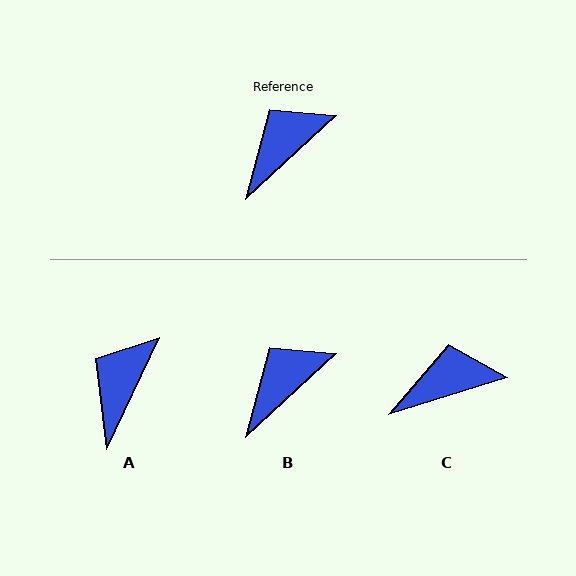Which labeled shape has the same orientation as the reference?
B.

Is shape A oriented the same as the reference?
No, it is off by about 22 degrees.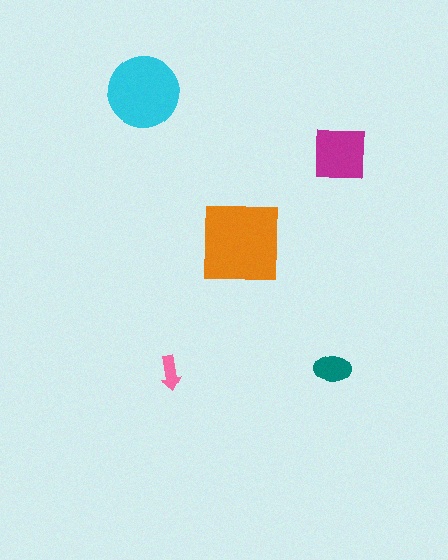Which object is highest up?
The cyan circle is topmost.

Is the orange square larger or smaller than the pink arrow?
Larger.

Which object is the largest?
The orange square.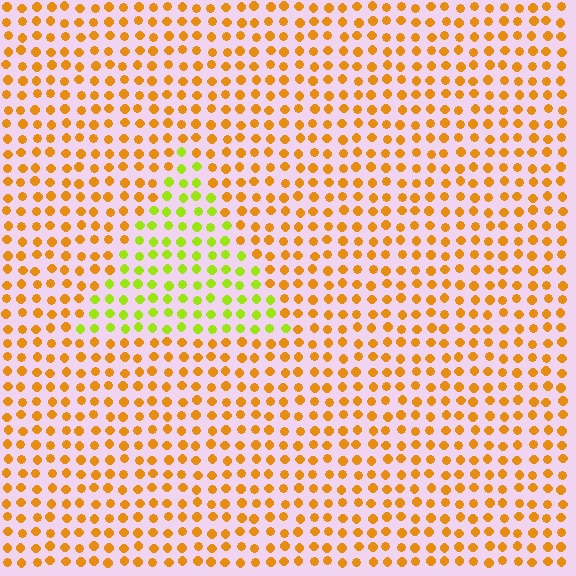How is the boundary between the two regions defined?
The boundary is defined purely by a slight shift in hue (about 47 degrees). Spacing, size, and orientation are identical on both sides.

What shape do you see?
I see a triangle.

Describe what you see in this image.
The image is filled with small orange elements in a uniform arrangement. A triangle-shaped region is visible where the elements are tinted to a slightly different hue, forming a subtle color boundary.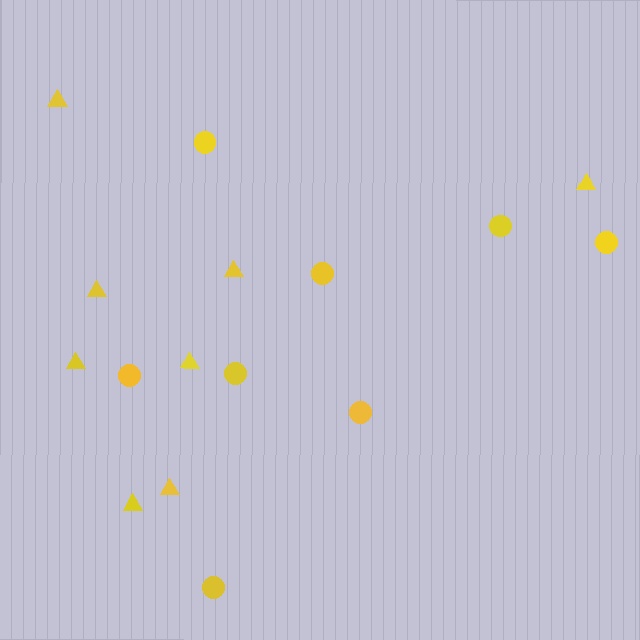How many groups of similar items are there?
There are 2 groups: one group of triangles (8) and one group of circles (8).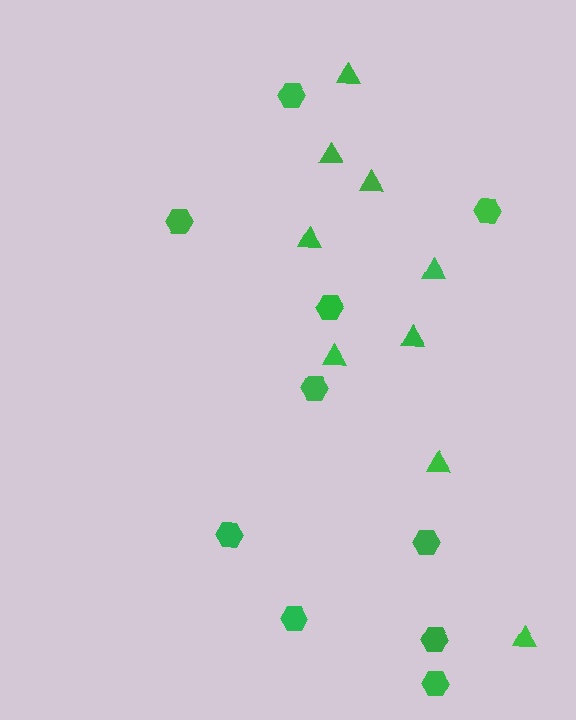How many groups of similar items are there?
There are 2 groups: one group of triangles (9) and one group of hexagons (10).